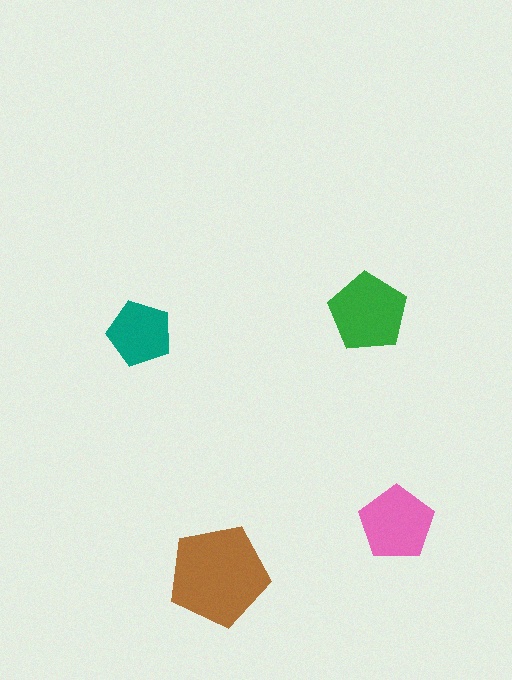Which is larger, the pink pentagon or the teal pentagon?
The pink one.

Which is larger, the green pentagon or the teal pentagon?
The green one.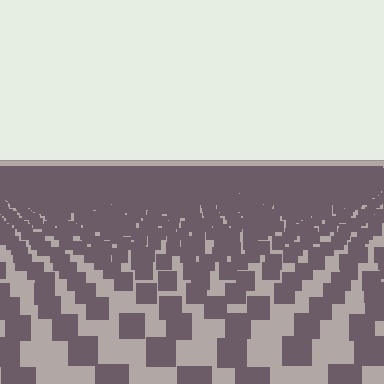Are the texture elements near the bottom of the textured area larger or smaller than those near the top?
Larger. Near the bottom, elements are closer to the viewer and appear at a bigger on-screen size.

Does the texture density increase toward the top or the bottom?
Density increases toward the top.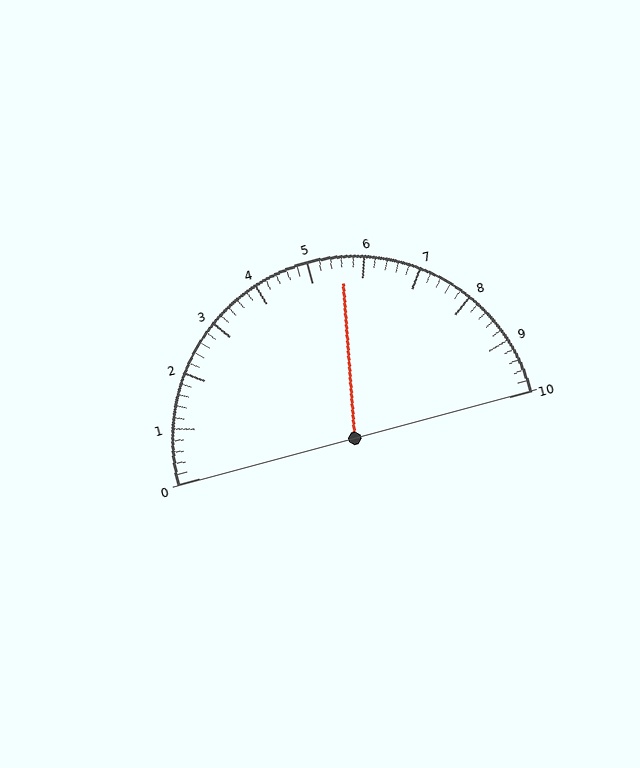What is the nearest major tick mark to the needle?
The nearest major tick mark is 6.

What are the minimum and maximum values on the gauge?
The gauge ranges from 0 to 10.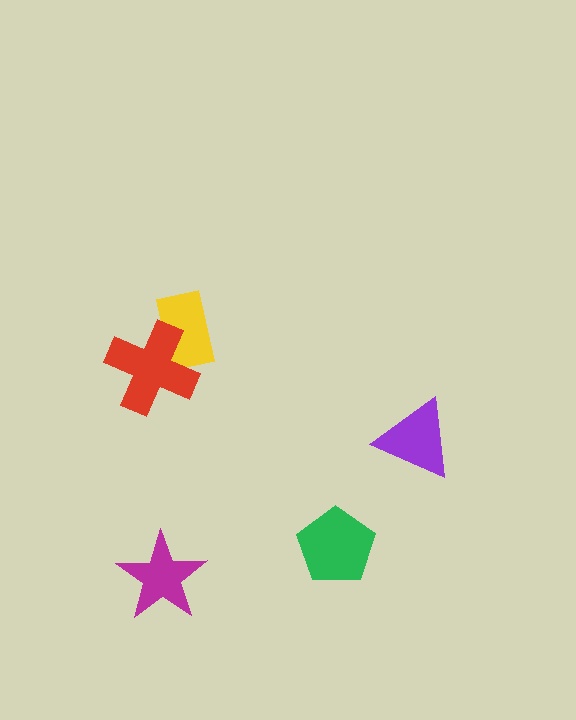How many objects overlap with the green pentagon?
0 objects overlap with the green pentagon.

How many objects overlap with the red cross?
1 object overlaps with the red cross.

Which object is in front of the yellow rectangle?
The red cross is in front of the yellow rectangle.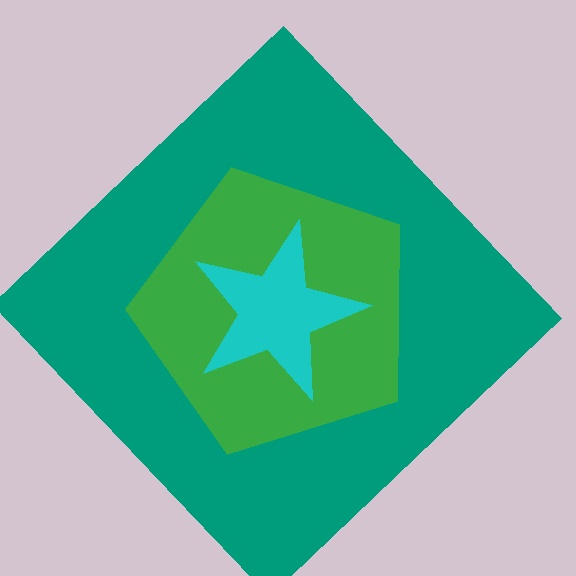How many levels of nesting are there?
3.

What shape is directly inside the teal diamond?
The green pentagon.